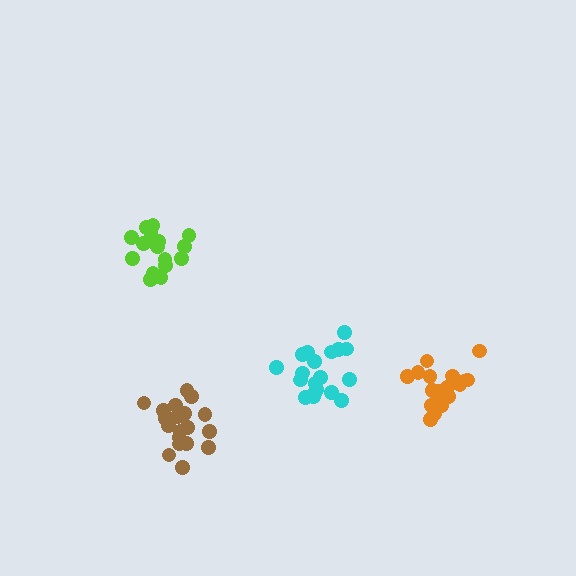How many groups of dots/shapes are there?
There are 4 groups.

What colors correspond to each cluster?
The clusters are colored: cyan, orange, brown, lime.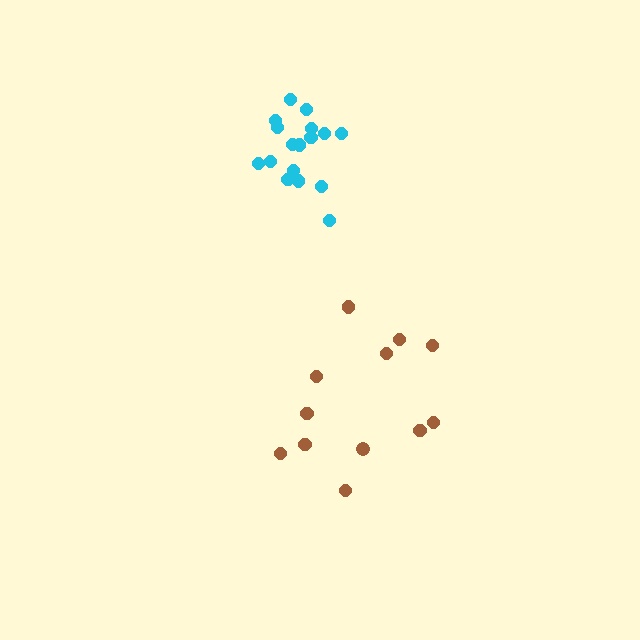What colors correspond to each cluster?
The clusters are colored: brown, cyan.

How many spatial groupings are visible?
There are 2 spatial groupings.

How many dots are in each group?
Group 1: 12 dots, Group 2: 17 dots (29 total).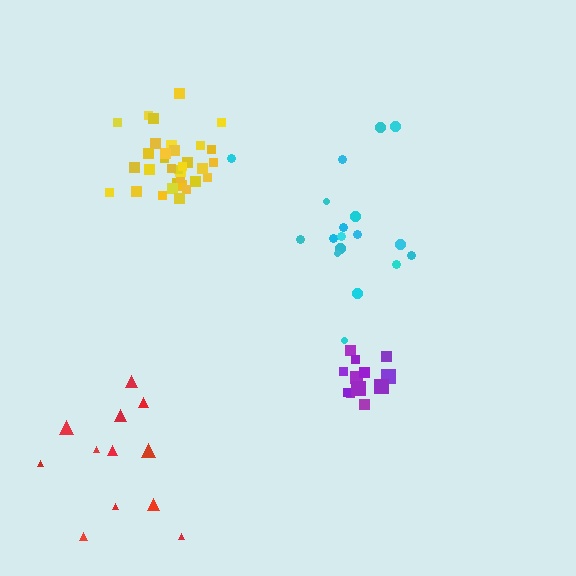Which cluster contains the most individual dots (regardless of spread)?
Yellow (33).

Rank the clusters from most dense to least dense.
yellow, purple, cyan, red.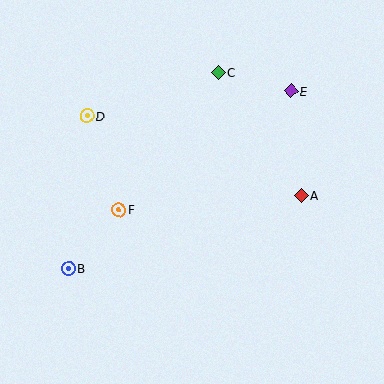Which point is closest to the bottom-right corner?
Point A is closest to the bottom-right corner.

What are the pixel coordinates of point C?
Point C is at (219, 72).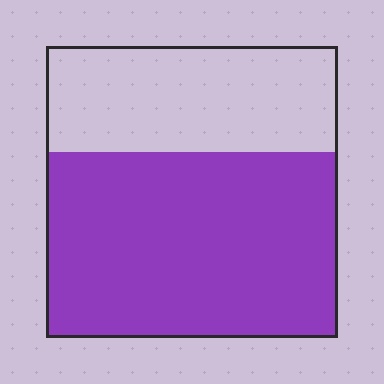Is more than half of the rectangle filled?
Yes.